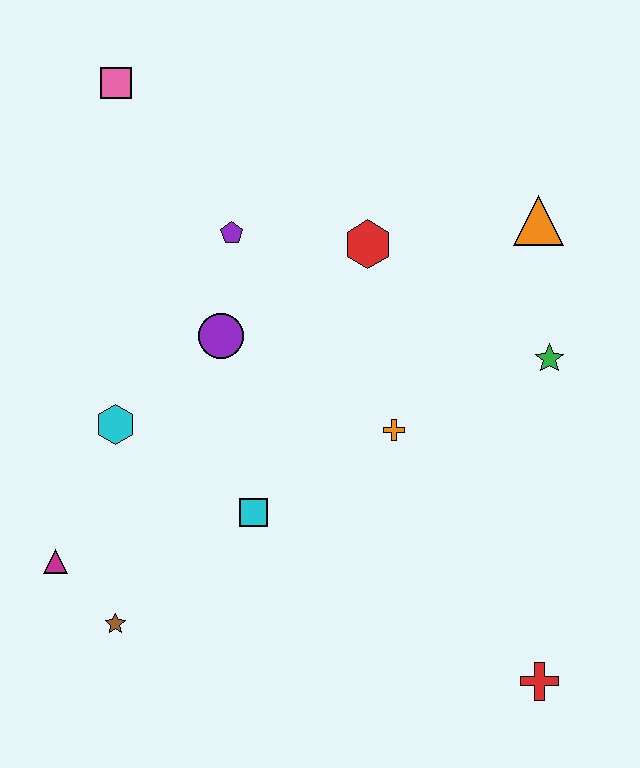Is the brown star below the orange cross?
Yes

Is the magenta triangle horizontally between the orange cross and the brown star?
No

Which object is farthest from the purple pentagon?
The red cross is farthest from the purple pentagon.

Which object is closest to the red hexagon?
The purple pentagon is closest to the red hexagon.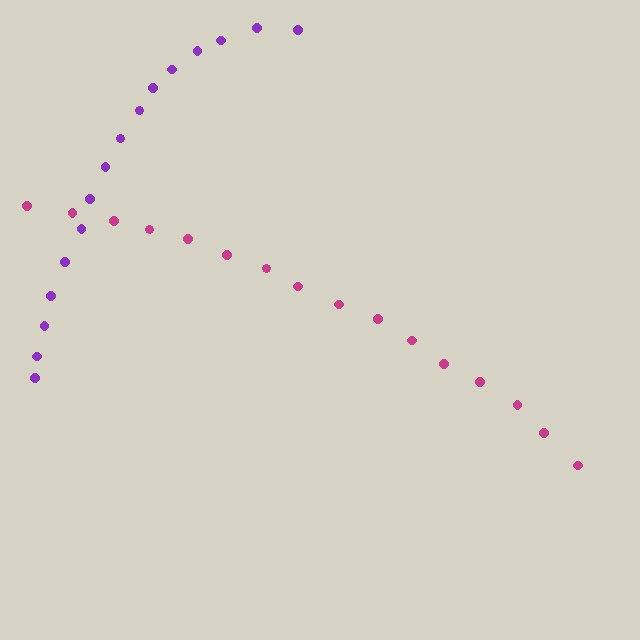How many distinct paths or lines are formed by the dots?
There are 2 distinct paths.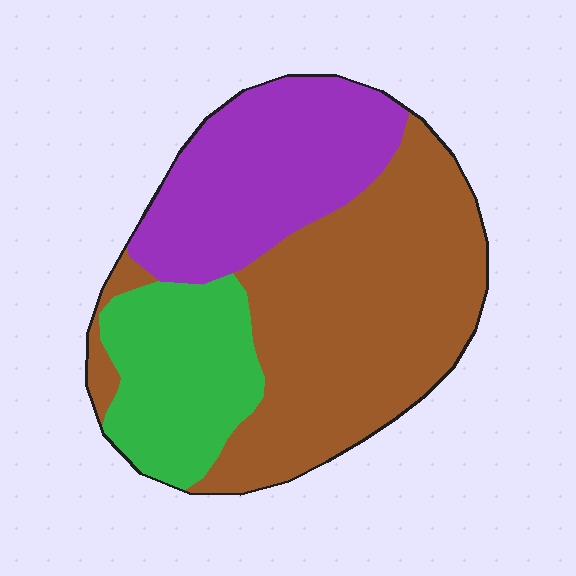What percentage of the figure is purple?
Purple covers around 30% of the figure.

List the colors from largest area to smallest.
From largest to smallest: brown, purple, green.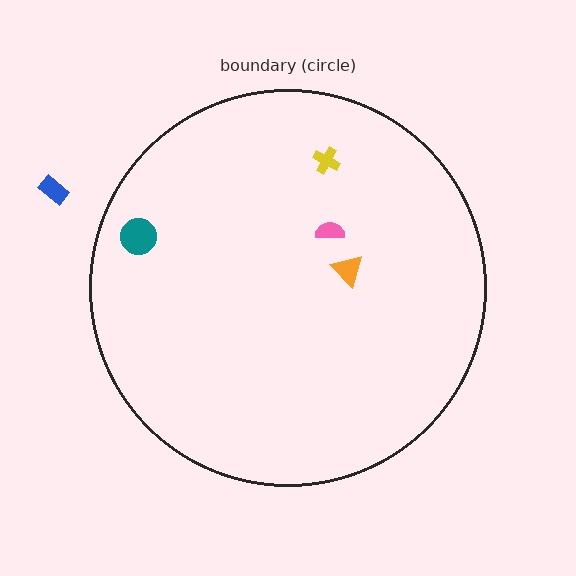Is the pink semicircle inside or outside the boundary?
Inside.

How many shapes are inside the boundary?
4 inside, 1 outside.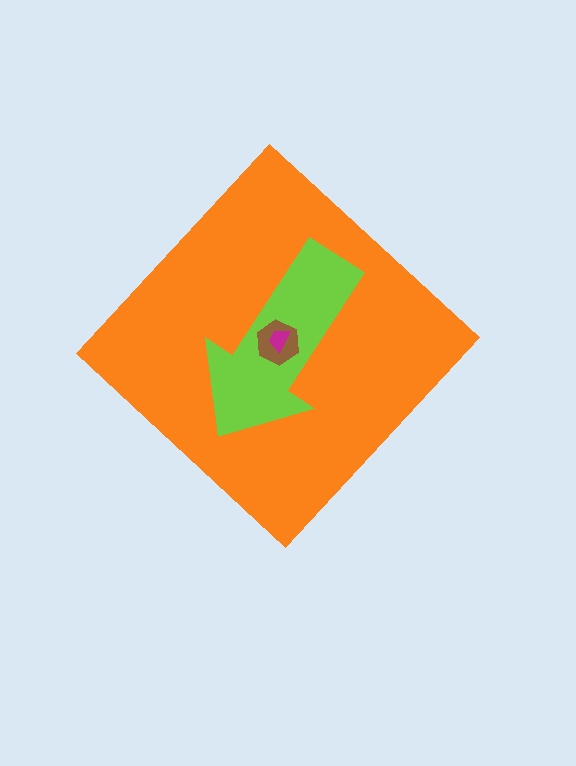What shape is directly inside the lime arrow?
The brown hexagon.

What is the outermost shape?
The orange diamond.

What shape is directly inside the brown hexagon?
The magenta trapezoid.